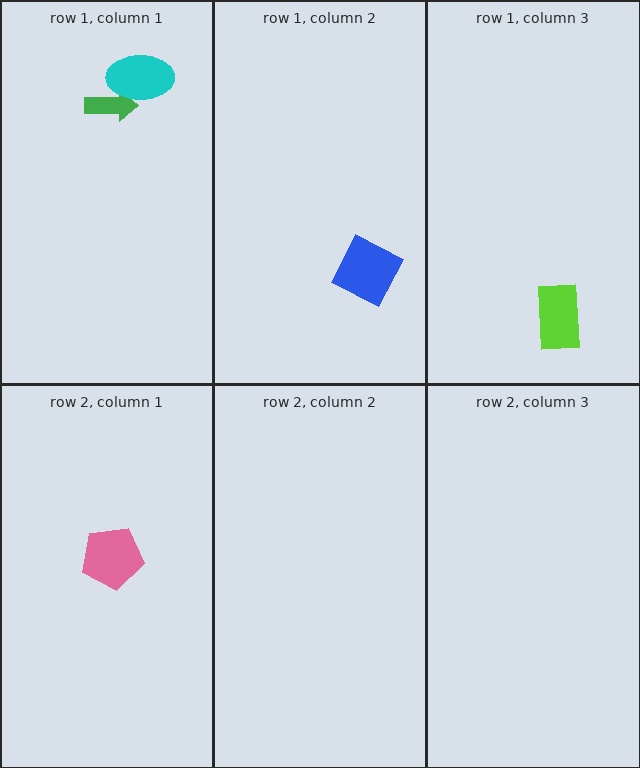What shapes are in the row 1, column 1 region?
The green arrow, the cyan ellipse.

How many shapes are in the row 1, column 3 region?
1.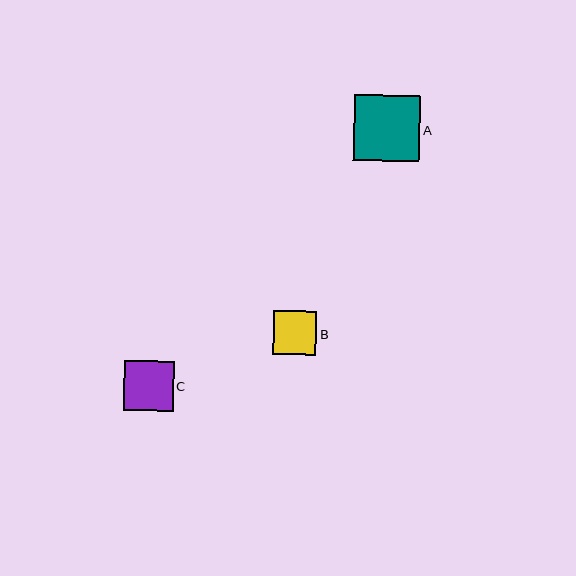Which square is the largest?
Square A is the largest with a size of approximately 66 pixels.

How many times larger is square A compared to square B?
Square A is approximately 1.5 times the size of square B.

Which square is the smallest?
Square B is the smallest with a size of approximately 43 pixels.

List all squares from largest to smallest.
From largest to smallest: A, C, B.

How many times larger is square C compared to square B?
Square C is approximately 1.2 times the size of square B.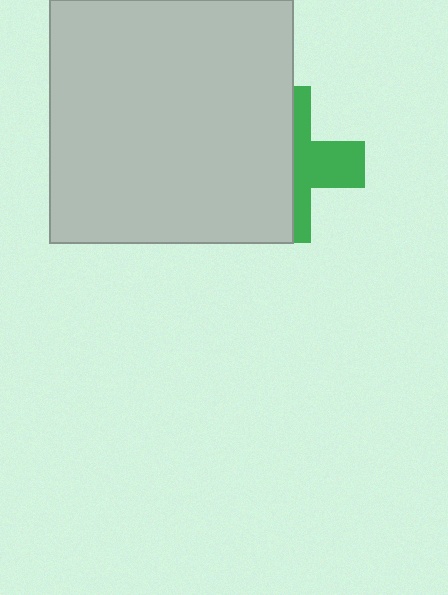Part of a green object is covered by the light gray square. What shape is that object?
It is a cross.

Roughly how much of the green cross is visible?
A small part of it is visible (roughly 42%).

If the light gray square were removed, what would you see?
You would see the complete green cross.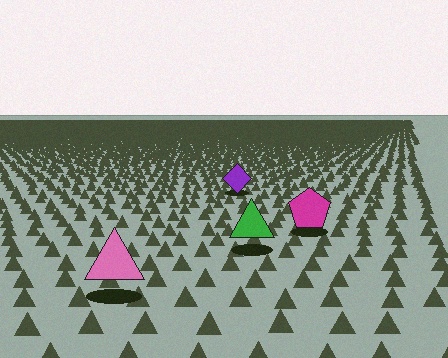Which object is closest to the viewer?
The pink triangle is closest. The texture marks near it are larger and more spread out.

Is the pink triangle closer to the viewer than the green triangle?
Yes. The pink triangle is closer — you can tell from the texture gradient: the ground texture is coarser near it.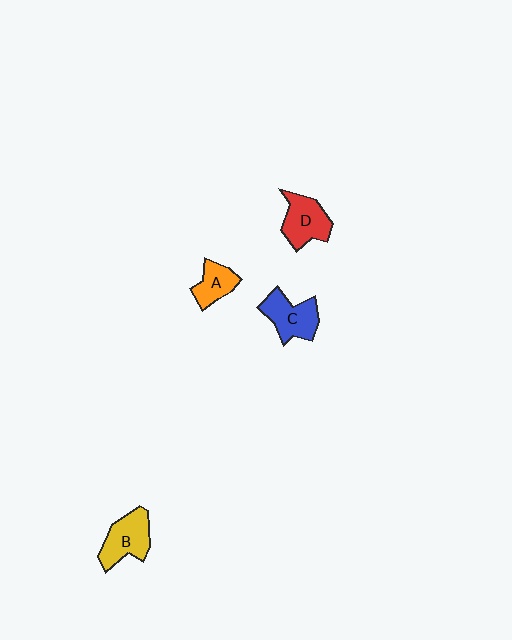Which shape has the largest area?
Shape B (yellow).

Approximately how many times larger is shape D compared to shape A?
Approximately 1.4 times.